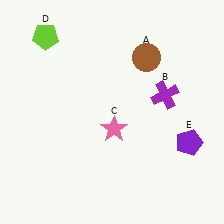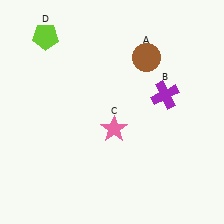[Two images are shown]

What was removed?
The purple pentagon (E) was removed in Image 2.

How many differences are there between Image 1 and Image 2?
There is 1 difference between the two images.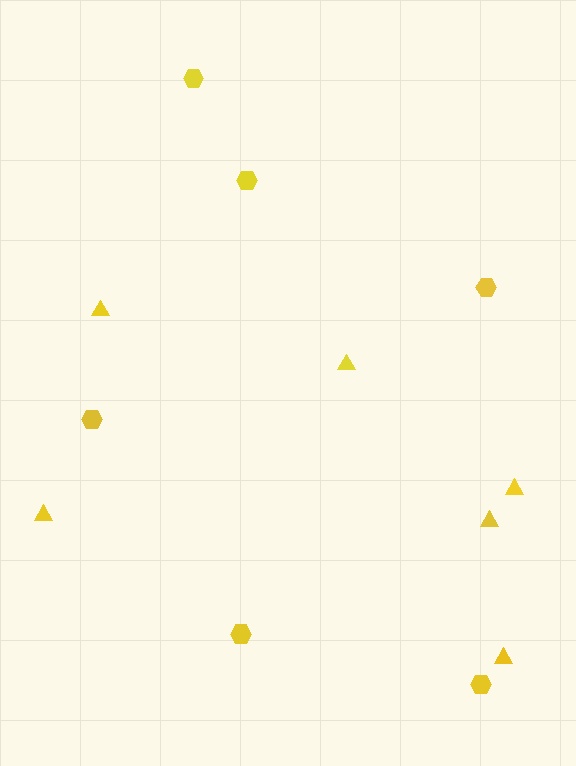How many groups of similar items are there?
There are 2 groups: one group of hexagons (6) and one group of triangles (6).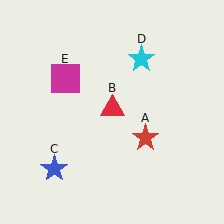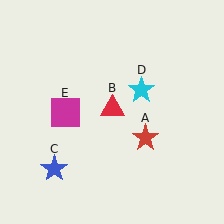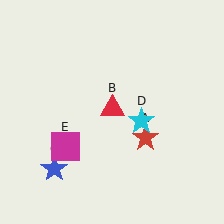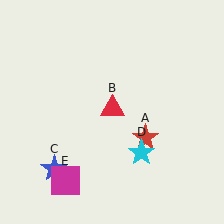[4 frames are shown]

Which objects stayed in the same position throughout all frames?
Red star (object A) and red triangle (object B) and blue star (object C) remained stationary.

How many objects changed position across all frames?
2 objects changed position: cyan star (object D), magenta square (object E).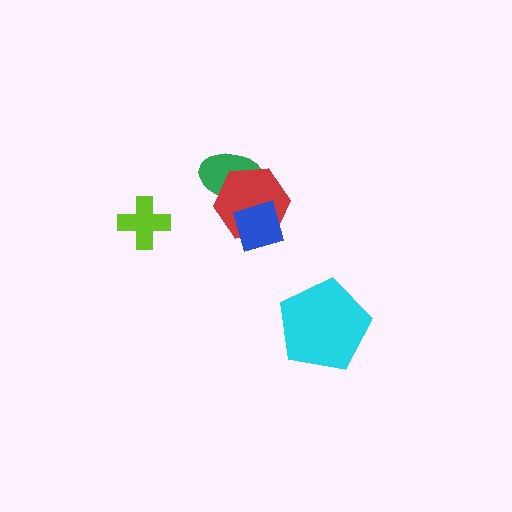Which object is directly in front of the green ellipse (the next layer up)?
The red hexagon is directly in front of the green ellipse.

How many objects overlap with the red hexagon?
2 objects overlap with the red hexagon.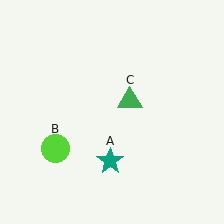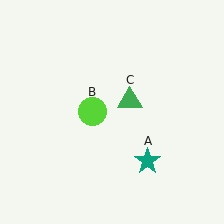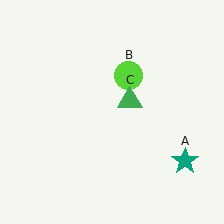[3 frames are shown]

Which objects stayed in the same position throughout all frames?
Green triangle (object C) remained stationary.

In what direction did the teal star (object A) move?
The teal star (object A) moved right.